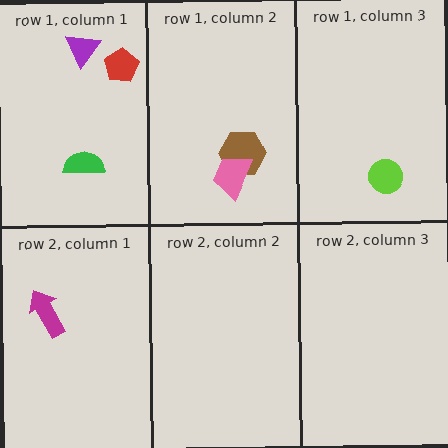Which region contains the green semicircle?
The row 1, column 1 region.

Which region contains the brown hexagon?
The row 1, column 2 region.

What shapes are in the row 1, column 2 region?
The brown hexagon, the pink trapezoid.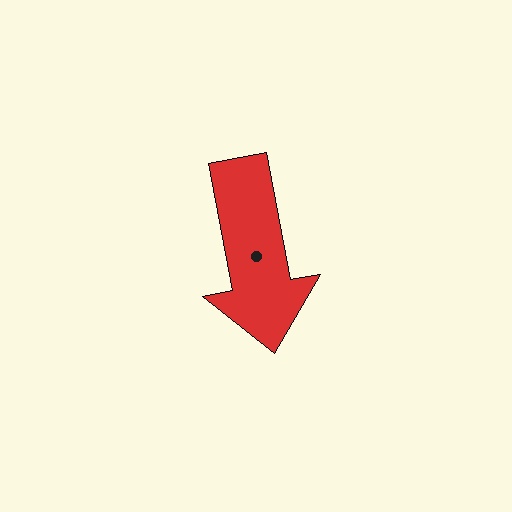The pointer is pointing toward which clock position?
Roughly 6 o'clock.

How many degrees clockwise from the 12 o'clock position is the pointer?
Approximately 169 degrees.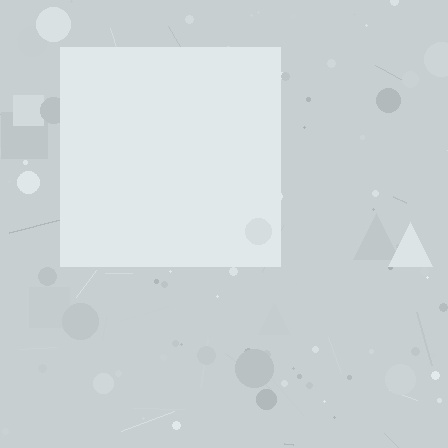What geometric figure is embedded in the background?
A square is embedded in the background.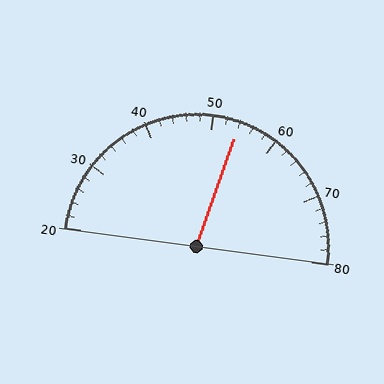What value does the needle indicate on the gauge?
The needle indicates approximately 54.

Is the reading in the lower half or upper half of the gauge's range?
The reading is in the upper half of the range (20 to 80).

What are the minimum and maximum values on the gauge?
The gauge ranges from 20 to 80.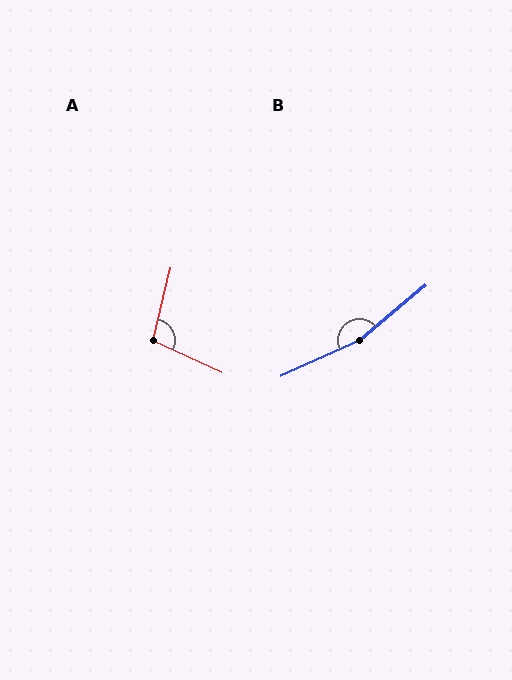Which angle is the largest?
B, at approximately 165 degrees.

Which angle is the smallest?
A, at approximately 101 degrees.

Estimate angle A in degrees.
Approximately 101 degrees.